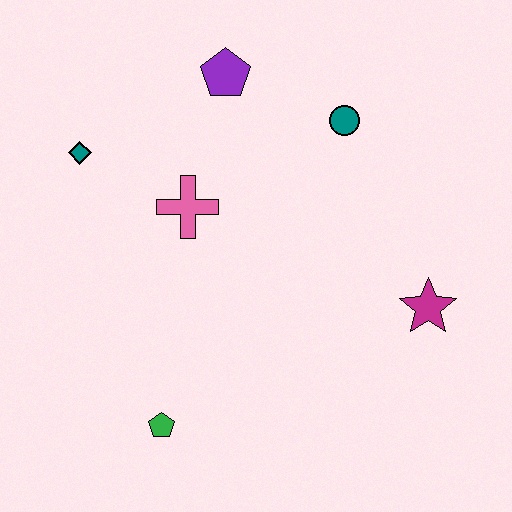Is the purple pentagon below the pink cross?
No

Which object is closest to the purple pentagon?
The teal circle is closest to the purple pentagon.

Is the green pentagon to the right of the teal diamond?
Yes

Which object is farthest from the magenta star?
The teal diamond is farthest from the magenta star.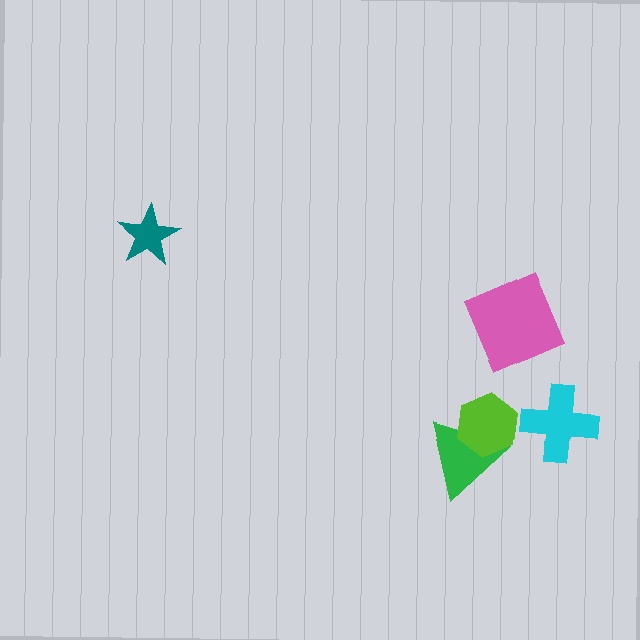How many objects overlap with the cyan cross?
0 objects overlap with the cyan cross.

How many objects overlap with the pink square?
0 objects overlap with the pink square.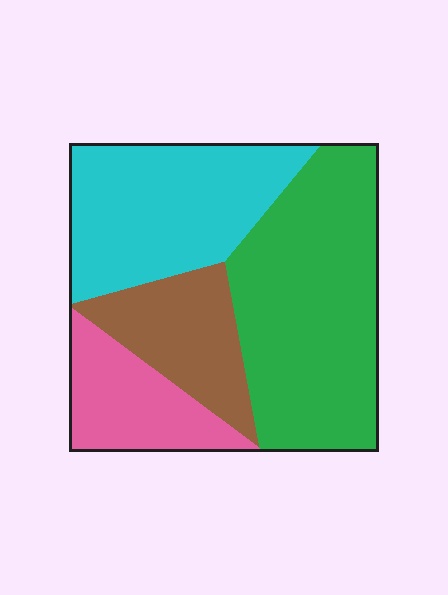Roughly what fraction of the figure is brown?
Brown covers around 15% of the figure.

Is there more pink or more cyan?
Cyan.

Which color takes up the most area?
Green, at roughly 40%.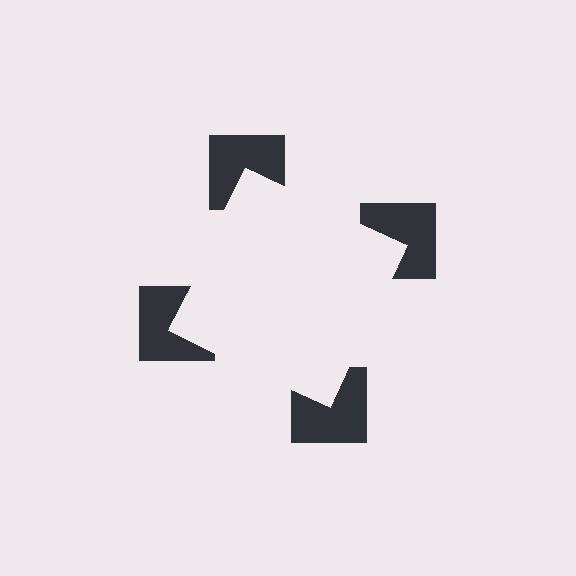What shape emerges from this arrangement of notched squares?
An illusory square — its edges are inferred from the aligned wedge cuts in the notched squares, not physically drawn.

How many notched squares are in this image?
There are 4 — one at each vertex of the illusory square.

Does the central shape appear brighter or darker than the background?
It typically appears slightly brighter than the background, even though no actual brightness change is drawn.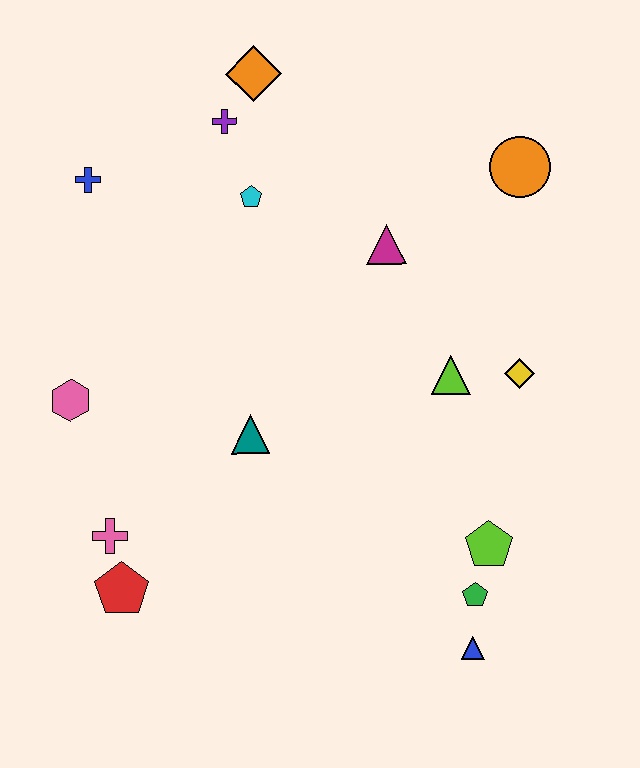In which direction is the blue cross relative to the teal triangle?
The blue cross is above the teal triangle.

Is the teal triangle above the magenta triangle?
No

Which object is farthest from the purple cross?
The blue triangle is farthest from the purple cross.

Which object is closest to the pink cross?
The red pentagon is closest to the pink cross.